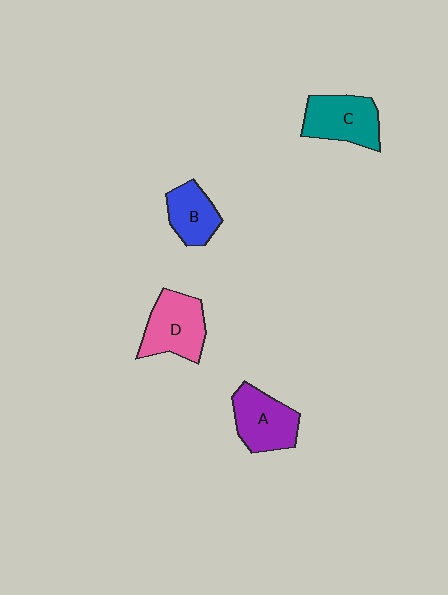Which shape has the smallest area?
Shape B (blue).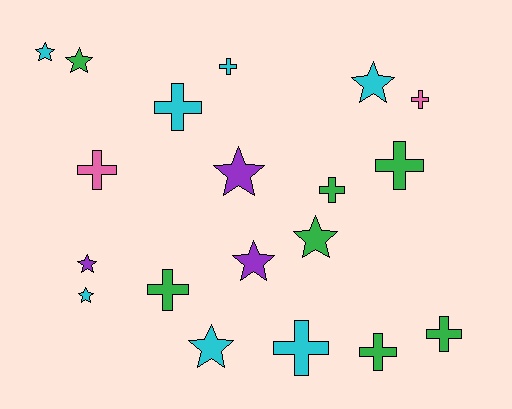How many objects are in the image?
There are 19 objects.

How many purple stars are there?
There are 3 purple stars.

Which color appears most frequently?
Cyan, with 7 objects.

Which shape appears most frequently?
Cross, with 10 objects.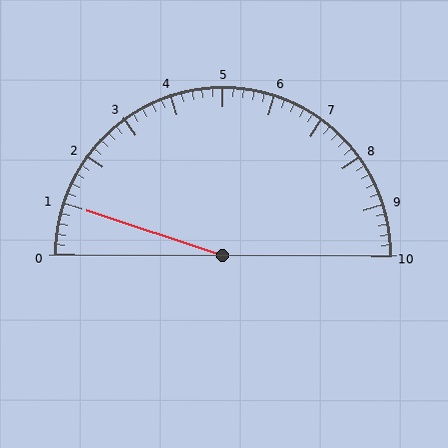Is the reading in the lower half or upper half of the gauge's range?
The reading is in the lower half of the range (0 to 10).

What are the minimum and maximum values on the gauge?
The gauge ranges from 0 to 10.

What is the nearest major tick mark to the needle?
The nearest major tick mark is 1.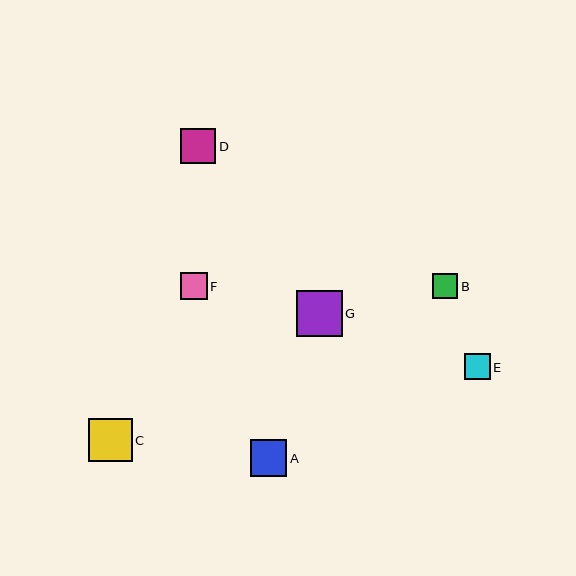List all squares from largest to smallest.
From largest to smallest: G, C, A, D, F, E, B.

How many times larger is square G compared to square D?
Square G is approximately 1.3 times the size of square D.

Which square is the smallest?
Square B is the smallest with a size of approximately 25 pixels.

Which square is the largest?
Square G is the largest with a size of approximately 46 pixels.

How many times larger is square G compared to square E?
Square G is approximately 1.7 times the size of square E.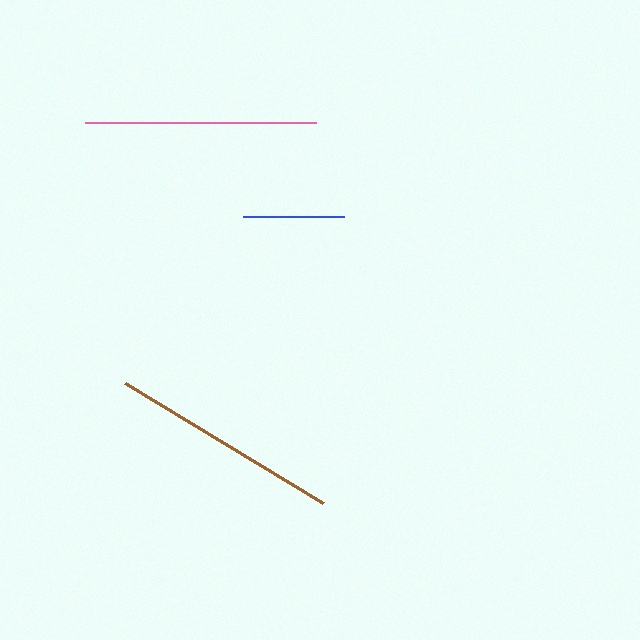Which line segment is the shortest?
The blue line is the shortest at approximately 100 pixels.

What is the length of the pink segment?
The pink segment is approximately 231 pixels long.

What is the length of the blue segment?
The blue segment is approximately 100 pixels long.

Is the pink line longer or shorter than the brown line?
The brown line is longer than the pink line.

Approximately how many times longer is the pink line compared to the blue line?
The pink line is approximately 2.3 times the length of the blue line.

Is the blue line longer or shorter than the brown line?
The brown line is longer than the blue line.